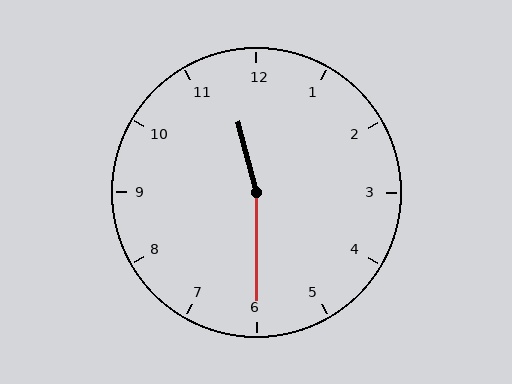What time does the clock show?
11:30.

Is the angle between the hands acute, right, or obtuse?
It is obtuse.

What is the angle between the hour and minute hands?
Approximately 165 degrees.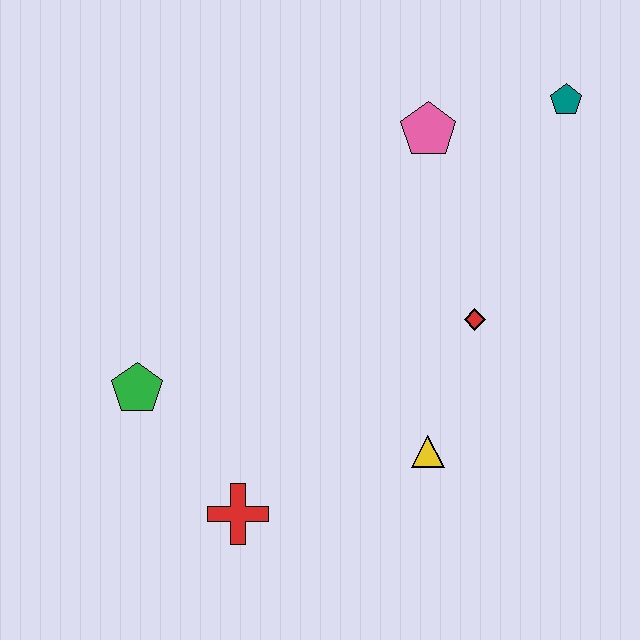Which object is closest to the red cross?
The green pentagon is closest to the red cross.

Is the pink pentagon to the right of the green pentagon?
Yes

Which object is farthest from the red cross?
The teal pentagon is farthest from the red cross.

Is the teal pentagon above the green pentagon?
Yes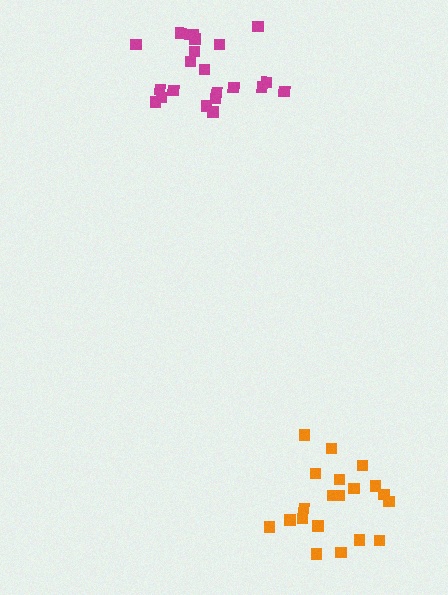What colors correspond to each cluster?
The clusters are colored: orange, magenta.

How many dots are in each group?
Group 1: 20 dots, Group 2: 21 dots (41 total).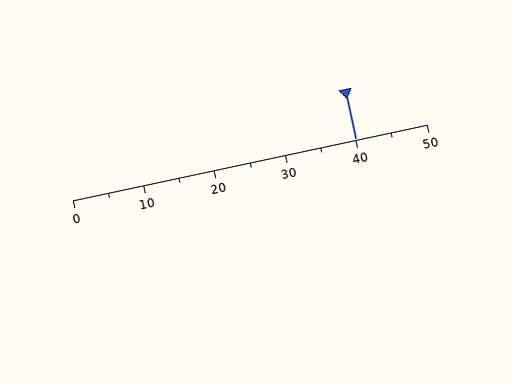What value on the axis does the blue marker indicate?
The marker indicates approximately 40.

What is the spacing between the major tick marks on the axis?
The major ticks are spaced 10 apart.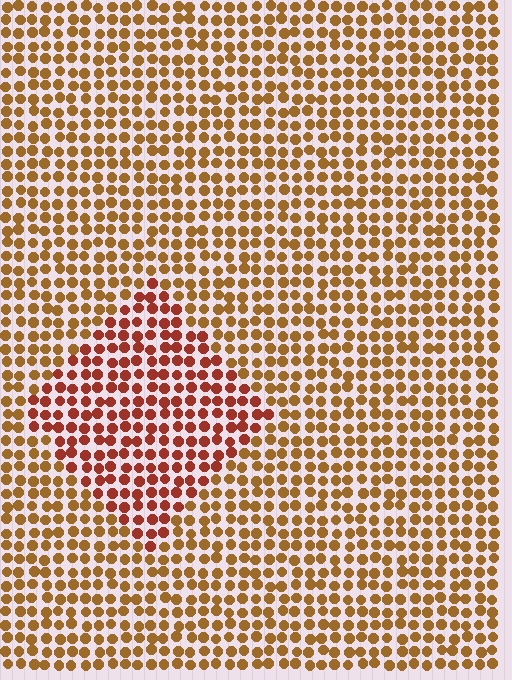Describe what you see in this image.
The image is filled with small brown elements in a uniform arrangement. A diamond-shaped region is visible where the elements are tinted to a slightly different hue, forming a subtle color boundary.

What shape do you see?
I see a diamond.